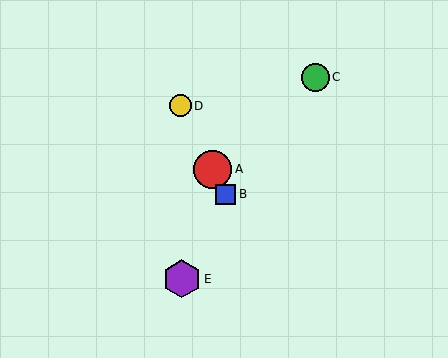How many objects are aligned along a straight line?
3 objects (A, B, D) are aligned along a straight line.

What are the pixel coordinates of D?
Object D is at (180, 106).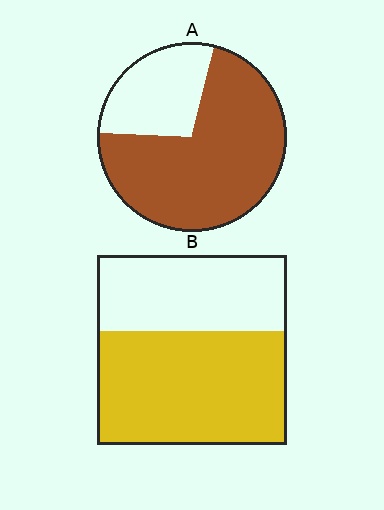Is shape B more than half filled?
Yes.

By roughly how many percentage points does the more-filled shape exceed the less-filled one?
By roughly 10 percentage points (A over B).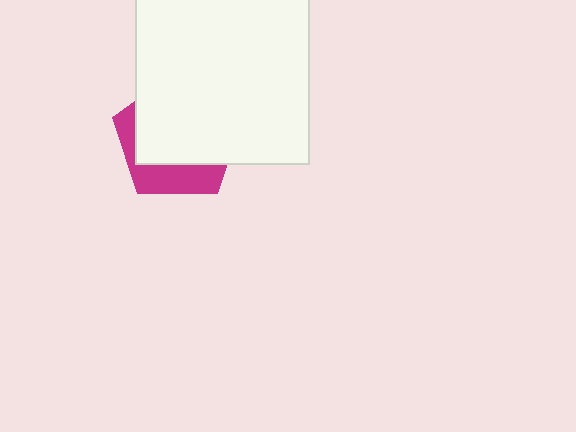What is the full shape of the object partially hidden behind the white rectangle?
The partially hidden object is a magenta pentagon.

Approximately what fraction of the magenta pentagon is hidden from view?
Roughly 69% of the magenta pentagon is hidden behind the white rectangle.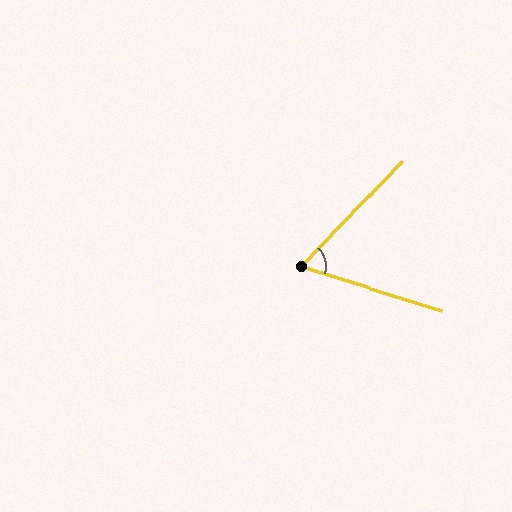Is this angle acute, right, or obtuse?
It is acute.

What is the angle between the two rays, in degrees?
Approximately 63 degrees.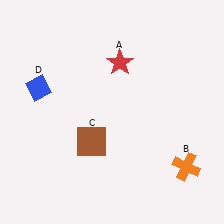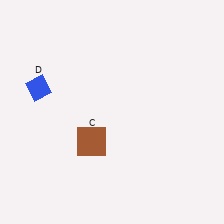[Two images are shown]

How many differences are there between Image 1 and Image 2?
There are 2 differences between the two images.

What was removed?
The orange cross (B), the red star (A) were removed in Image 2.